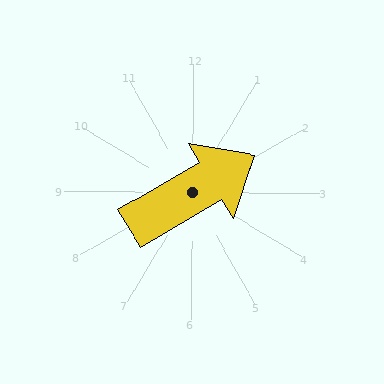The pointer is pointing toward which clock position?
Roughly 2 o'clock.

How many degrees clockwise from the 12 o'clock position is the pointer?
Approximately 60 degrees.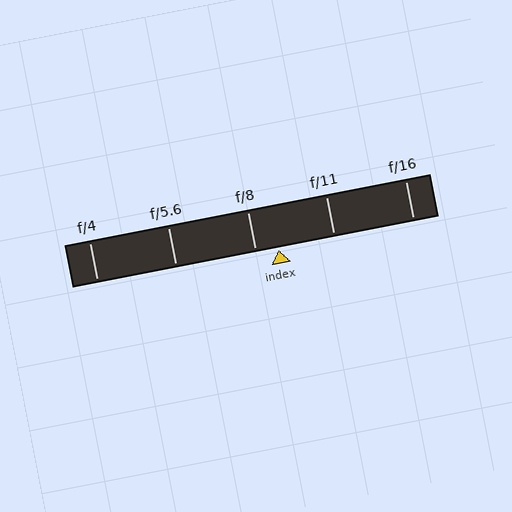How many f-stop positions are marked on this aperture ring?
There are 5 f-stop positions marked.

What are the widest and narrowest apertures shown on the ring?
The widest aperture shown is f/4 and the narrowest is f/16.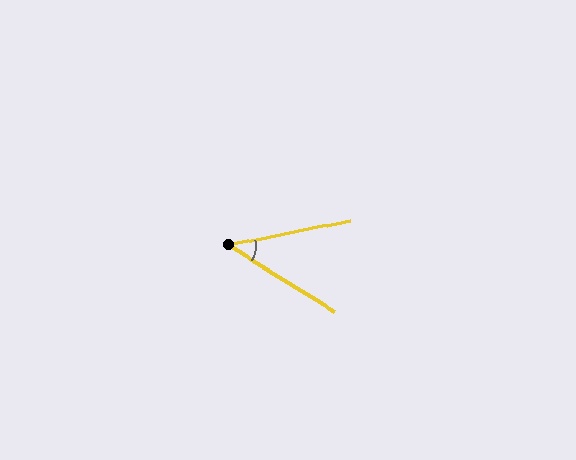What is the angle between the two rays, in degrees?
Approximately 43 degrees.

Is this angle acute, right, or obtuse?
It is acute.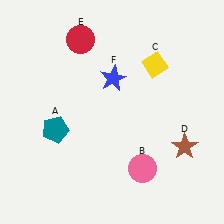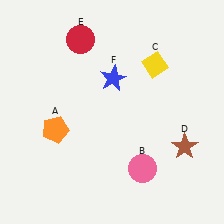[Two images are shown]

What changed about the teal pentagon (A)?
In Image 1, A is teal. In Image 2, it changed to orange.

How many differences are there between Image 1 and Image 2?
There is 1 difference between the two images.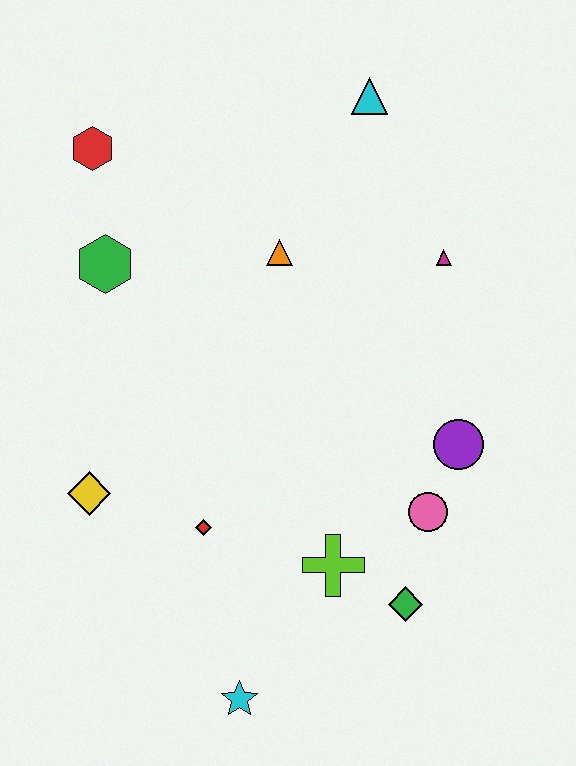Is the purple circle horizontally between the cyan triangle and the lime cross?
No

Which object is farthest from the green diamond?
The red hexagon is farthest from the green diamond.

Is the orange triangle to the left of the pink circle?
Yes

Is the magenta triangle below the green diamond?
No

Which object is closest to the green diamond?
The lime cross is closest to the green diamond.